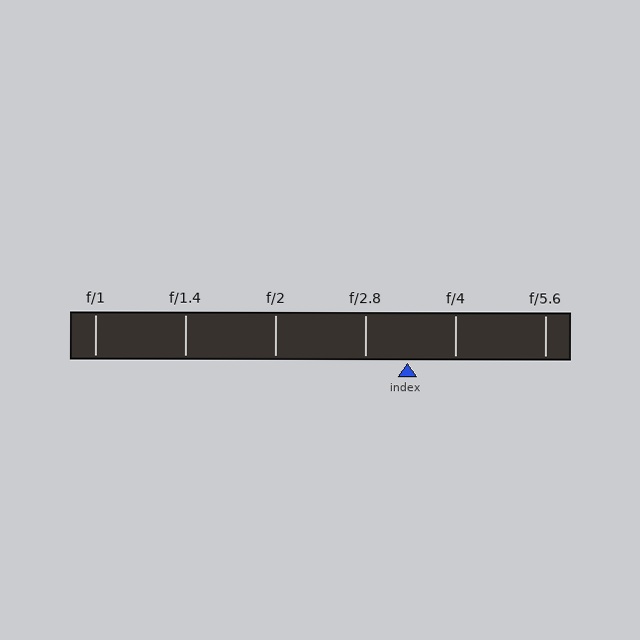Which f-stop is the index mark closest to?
The index mark is closest to f/2.8.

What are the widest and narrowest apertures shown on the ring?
The widest aperture shown is f/1 and the narrowest is f/5.6.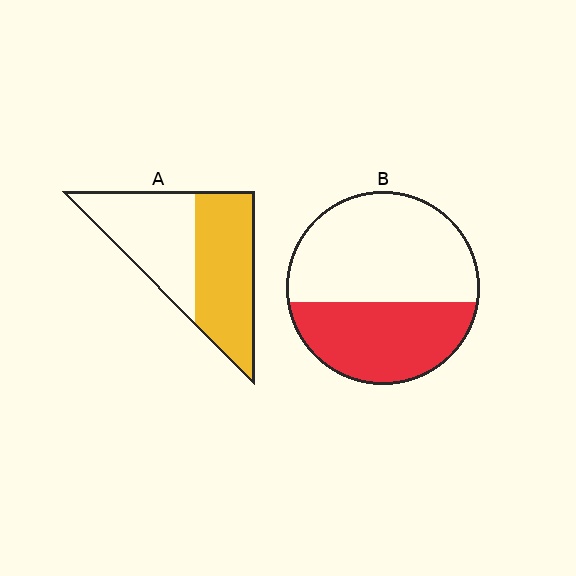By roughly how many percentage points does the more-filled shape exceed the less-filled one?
By roughly 10 percentage points (A over B).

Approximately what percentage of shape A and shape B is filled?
A is approximately 50% and B is approximately 40%.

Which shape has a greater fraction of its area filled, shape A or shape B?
Shape A.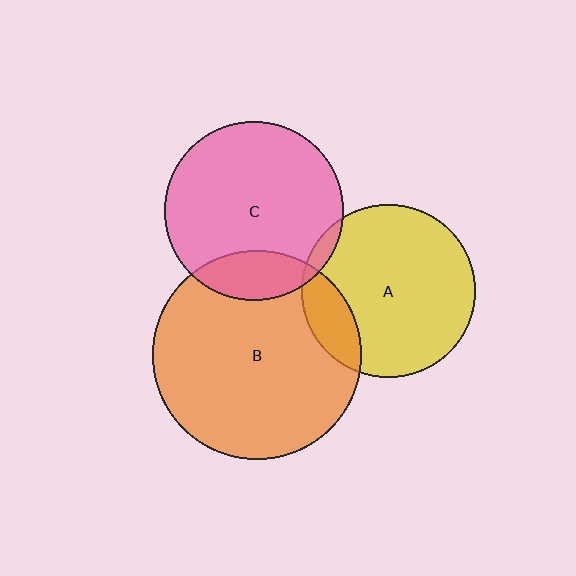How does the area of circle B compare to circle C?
Approximately 1.4 times.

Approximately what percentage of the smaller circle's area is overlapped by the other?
Approximately 15%.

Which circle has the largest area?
Circle B (orange).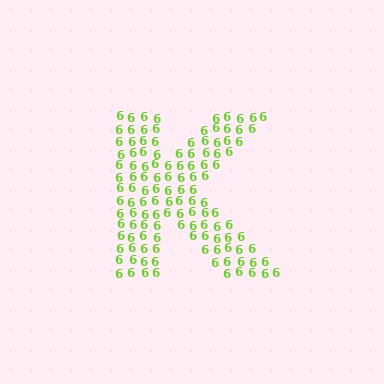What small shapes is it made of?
It is made of small digit 6's.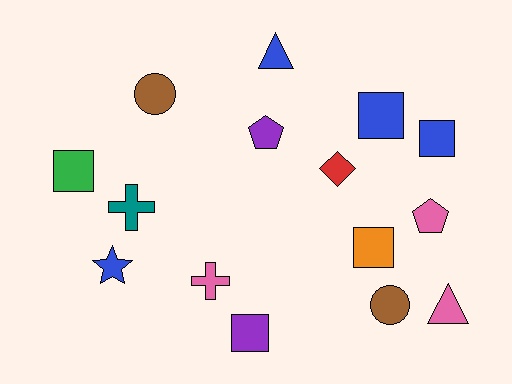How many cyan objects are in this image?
There are no cyan objects.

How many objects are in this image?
There are 15 objects.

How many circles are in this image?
There are 2 circles.